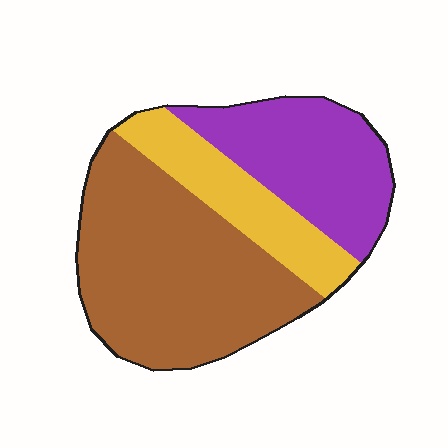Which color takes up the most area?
Brown, at roughly 50%.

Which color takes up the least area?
Yellow, at roughly 20%.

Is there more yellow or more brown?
Brown.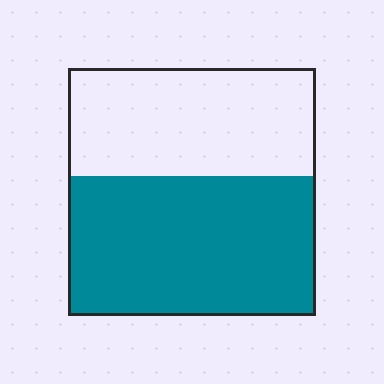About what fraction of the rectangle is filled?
About three fifths (3/5).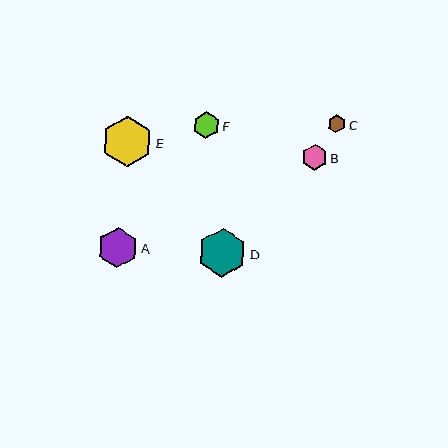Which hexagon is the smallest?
Hexagon C is the smallest with a size of approximately 18 pixels.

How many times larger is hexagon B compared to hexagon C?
Hexagon B is approximately 1.4 times the size of hexagon C.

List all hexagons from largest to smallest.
From largest to smallest: E, D, A, F, B, C.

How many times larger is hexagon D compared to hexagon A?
Hexagon D is approximately 1.2 times the size of hexagon A.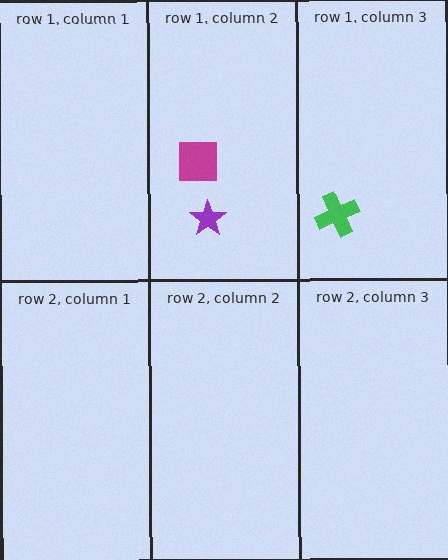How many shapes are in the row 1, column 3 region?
1.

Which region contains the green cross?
The row 1, column 3 region.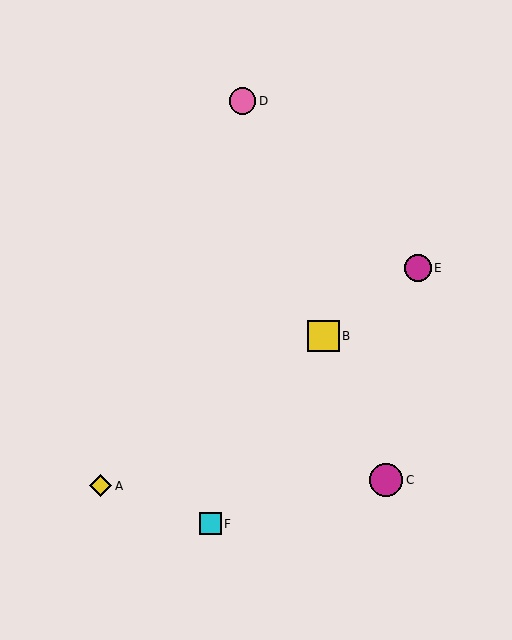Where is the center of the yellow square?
The center of the yellow square is at (324, 336).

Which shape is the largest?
The magenta circle (labeled C) is the largest.